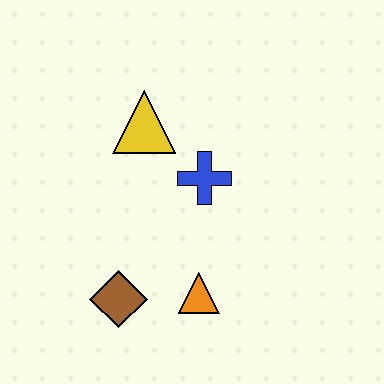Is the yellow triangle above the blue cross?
Yes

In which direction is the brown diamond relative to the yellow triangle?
The brown diamond is below the yellow triangle.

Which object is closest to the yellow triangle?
The blue cross is closest to the yellow triangle.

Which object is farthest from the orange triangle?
The yellow triangle is farthest from the orange triangle.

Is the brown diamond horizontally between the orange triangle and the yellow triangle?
No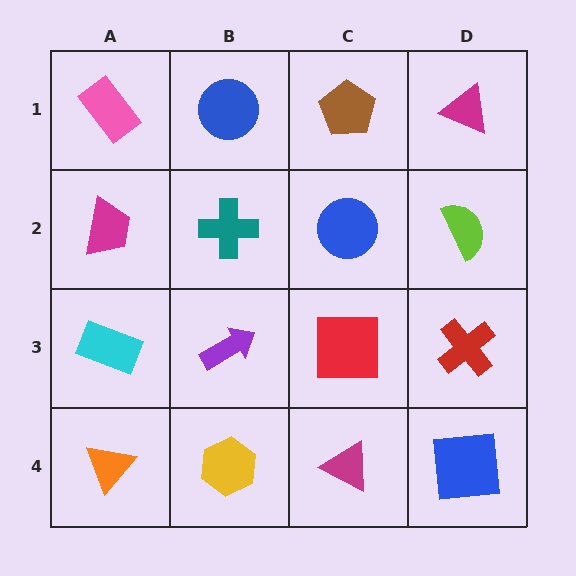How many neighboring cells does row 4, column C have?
3.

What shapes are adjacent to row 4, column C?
A red square (row 3, column C), a yellow hexagon (row 4, column B), a blue square (row 4, column D).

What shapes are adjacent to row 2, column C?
A brown pentagon (row 1, column C), a red square (row 3, column C), a teal cross (row 2, column B), a lime semicircle (row 2, column D).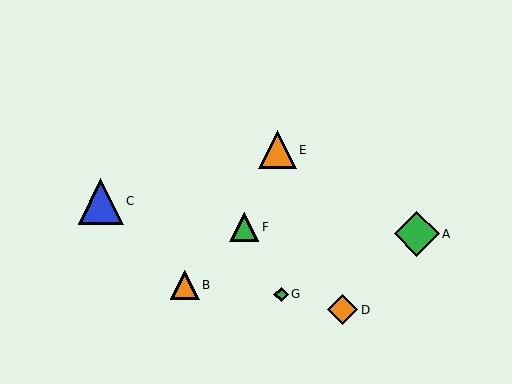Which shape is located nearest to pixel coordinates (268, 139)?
The orange triangle (labeled E) at (277, 150) is nearest to that location.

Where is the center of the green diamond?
The center of the green diamond is at (281, 294).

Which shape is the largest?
The blue triangle (labeled C) is the largest.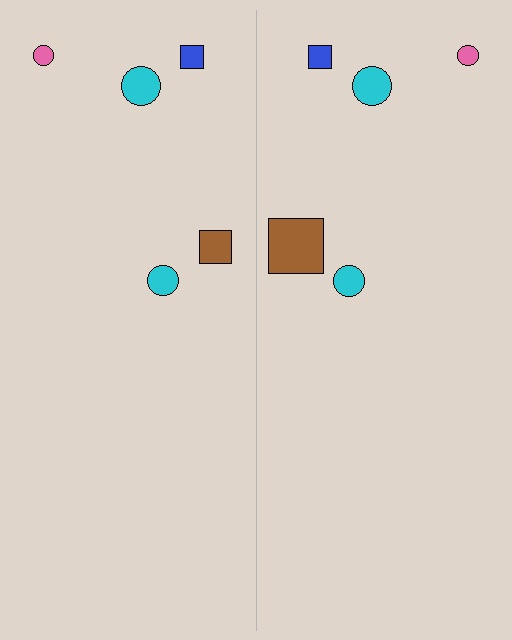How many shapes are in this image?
There are 10 shapes in this image.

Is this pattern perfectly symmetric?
No, the pattern is not perfectly symmetric. The brown square on the right side has a different size than its mirror counterpart.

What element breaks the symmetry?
The brown square on the right side has a different size than its mirror counterpart.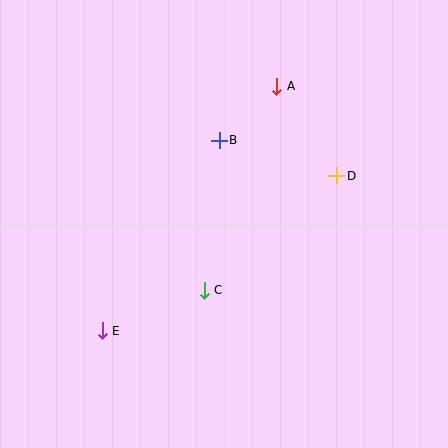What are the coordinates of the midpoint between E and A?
The midpoint between E and A is at (190, 208).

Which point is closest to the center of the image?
Point C at (204, 290) is closest to the center.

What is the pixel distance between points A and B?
The distance between A and B is 79 pixels.